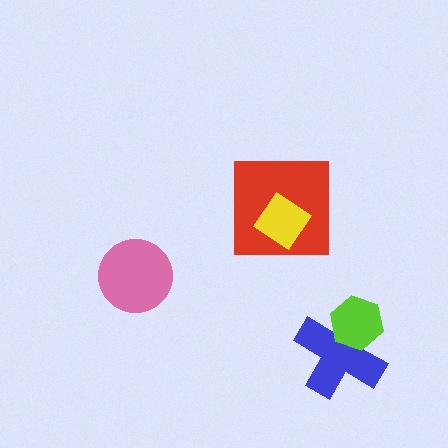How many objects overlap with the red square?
1 object overlaps with the red square.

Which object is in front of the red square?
The yellow diamond is in front of the red square.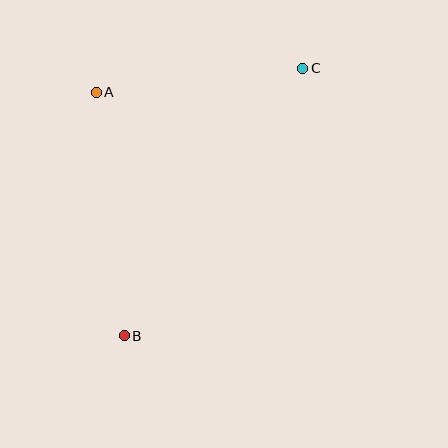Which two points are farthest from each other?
Points B and C are farthest from each other.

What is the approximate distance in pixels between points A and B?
The distance between A and B is approximately 245 pixels.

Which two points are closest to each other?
Points A and C are closest to each other.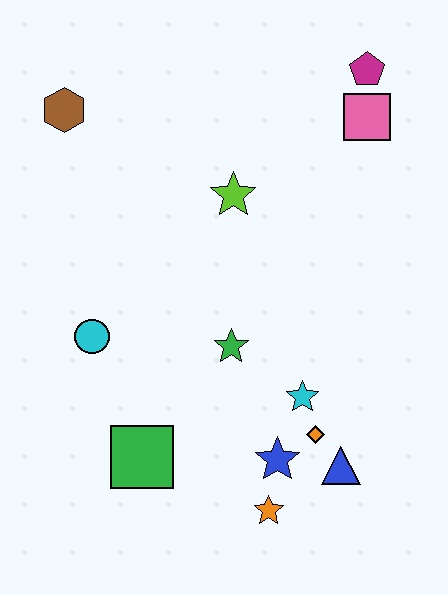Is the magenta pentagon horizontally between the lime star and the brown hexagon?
No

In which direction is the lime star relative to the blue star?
The lime star is above the blue star.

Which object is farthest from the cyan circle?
The magenta pentagon is farthest from the cyan circle.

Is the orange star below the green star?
Yes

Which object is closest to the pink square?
The magenta pentagon is closest to the pink square.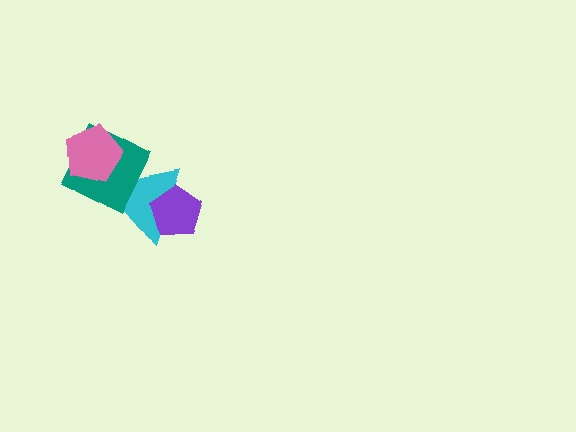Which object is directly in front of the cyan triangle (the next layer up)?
The teal diamond is directly in front of the cyan triangle.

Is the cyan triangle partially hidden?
Yes, it is partially covered by another shape.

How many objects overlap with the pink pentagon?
1 object overlaps with the pink pentagon.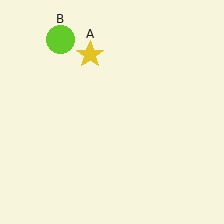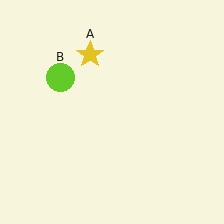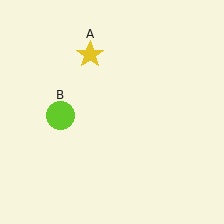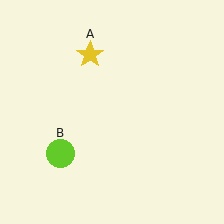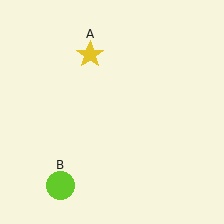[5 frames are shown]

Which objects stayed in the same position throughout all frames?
Yellow star (object A) remained stationary.